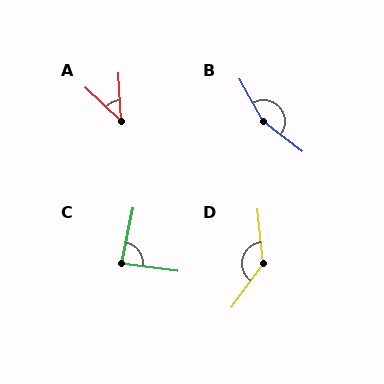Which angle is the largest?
B, at approximately 156 degrees.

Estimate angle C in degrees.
Approximately 85 degrees.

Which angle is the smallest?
A, at approximately 43 degrees.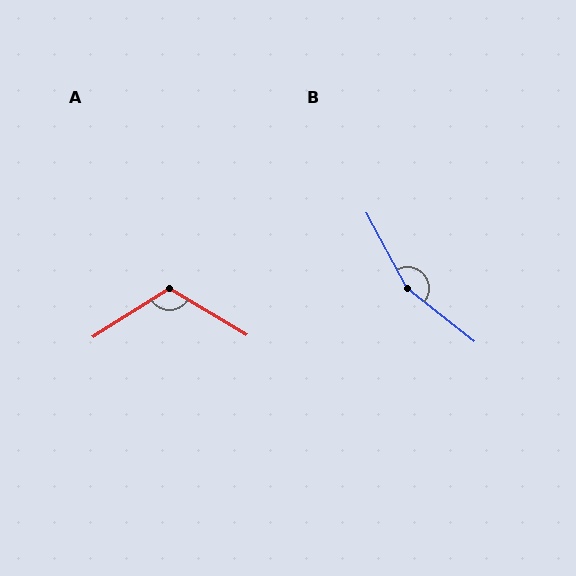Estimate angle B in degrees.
Approximately 157 degrees.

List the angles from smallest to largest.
A (116°), B (157°).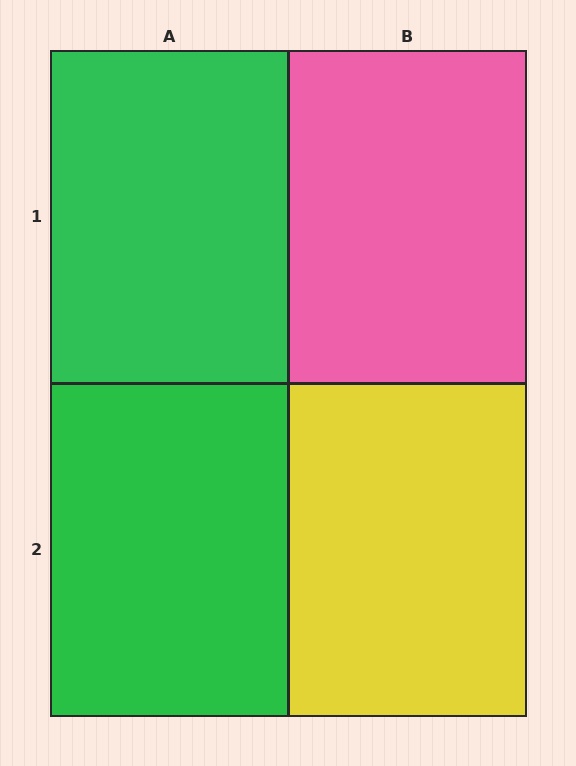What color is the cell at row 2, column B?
Yellow.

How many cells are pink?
1 cell is pink.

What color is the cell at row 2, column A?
Green.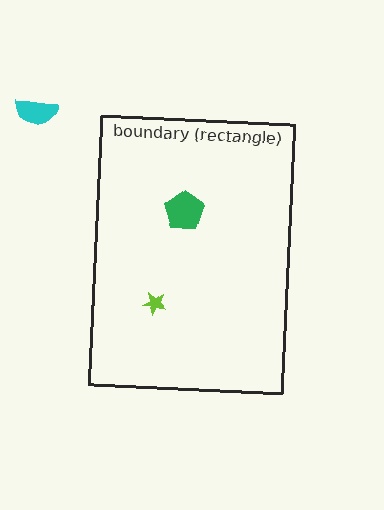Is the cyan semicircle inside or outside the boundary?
Outside.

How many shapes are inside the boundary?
2 inside, 1 outside.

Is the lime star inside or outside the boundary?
Inside.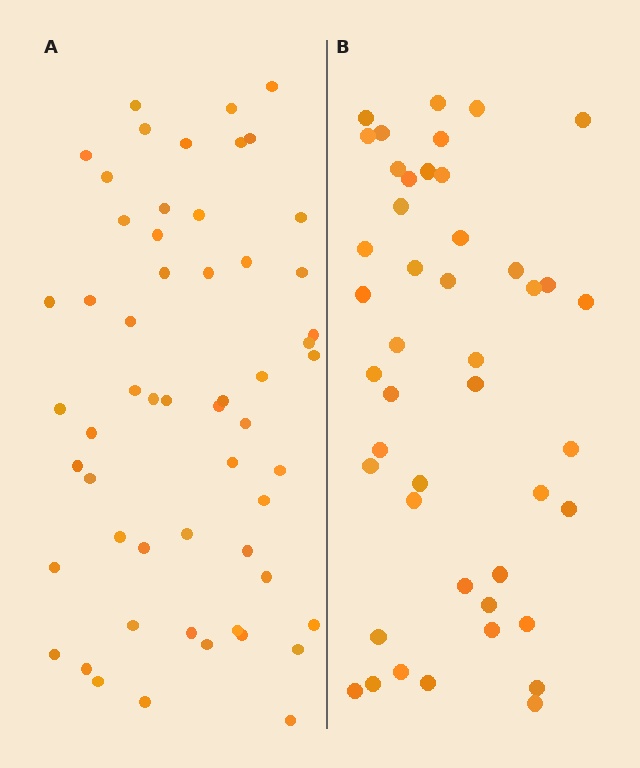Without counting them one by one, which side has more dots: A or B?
Region A (the left region) has more dots.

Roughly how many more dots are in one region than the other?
Region A has roughly 12 or so more dots than region B.